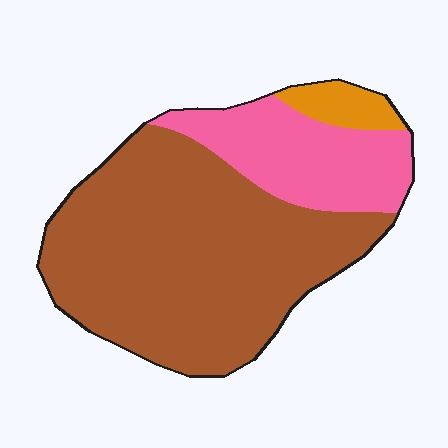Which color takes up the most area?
Brown, at roughly 70%.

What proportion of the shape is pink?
Pink takes up about one quarter (1/4) of the shape.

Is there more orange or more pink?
Pink.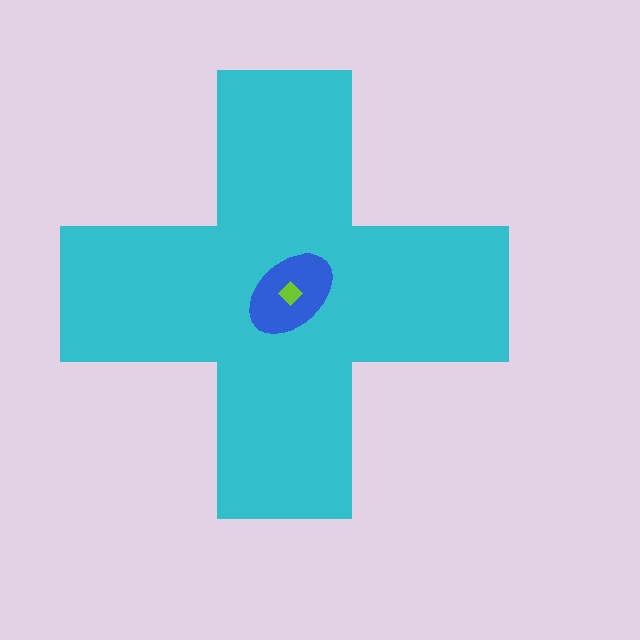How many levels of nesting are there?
3.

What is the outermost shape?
The cyan cross.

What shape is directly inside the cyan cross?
The blue ellipse.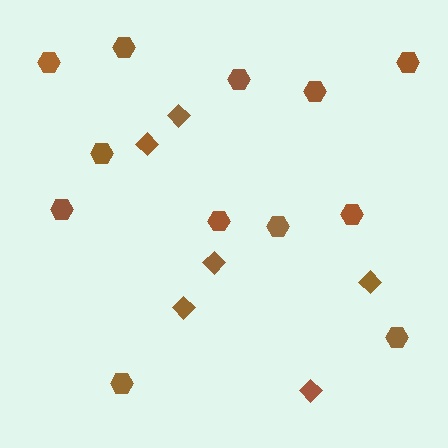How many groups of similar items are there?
There are 2 groups: one group of diamonds (6) and one group of hexagons (12).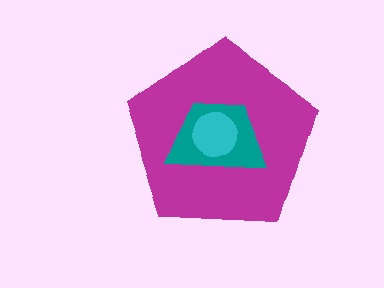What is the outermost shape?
The magenta pentagon.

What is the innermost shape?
The cyan circle.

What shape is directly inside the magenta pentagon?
The teal trapezoid.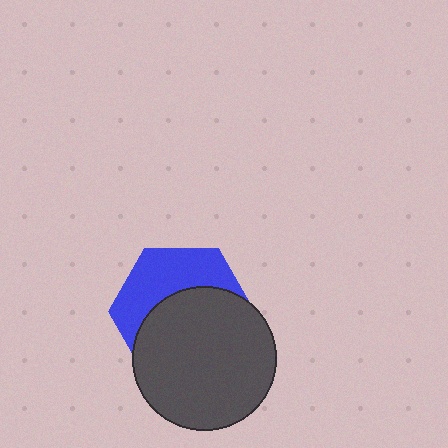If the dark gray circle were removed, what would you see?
You would see the complete blue hexagon.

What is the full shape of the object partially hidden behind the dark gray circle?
The partially hidden object is a blue hexagon.